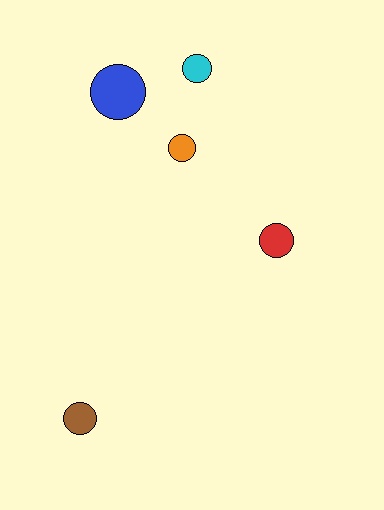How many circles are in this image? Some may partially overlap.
There are 5 circles.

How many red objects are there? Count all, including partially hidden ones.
There is 1 red object.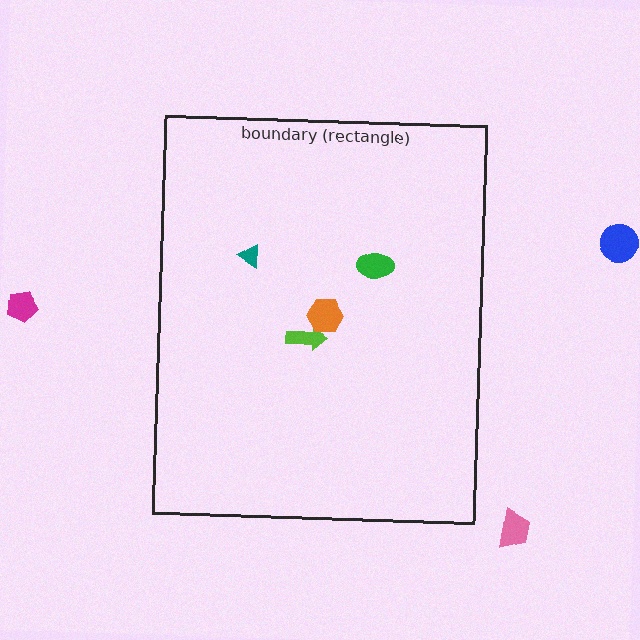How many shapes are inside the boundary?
4 inside, 3 outside.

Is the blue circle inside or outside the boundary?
Outside.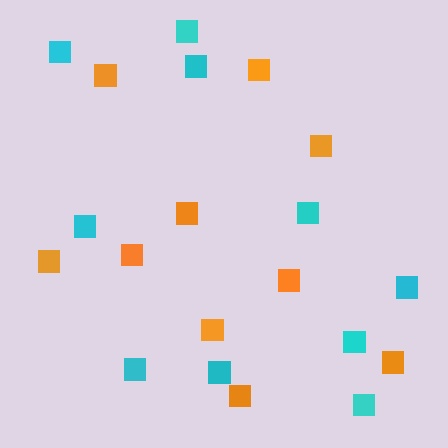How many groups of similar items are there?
There are 2 groups: one group of cyan squares (10) and one group of orange squares (10).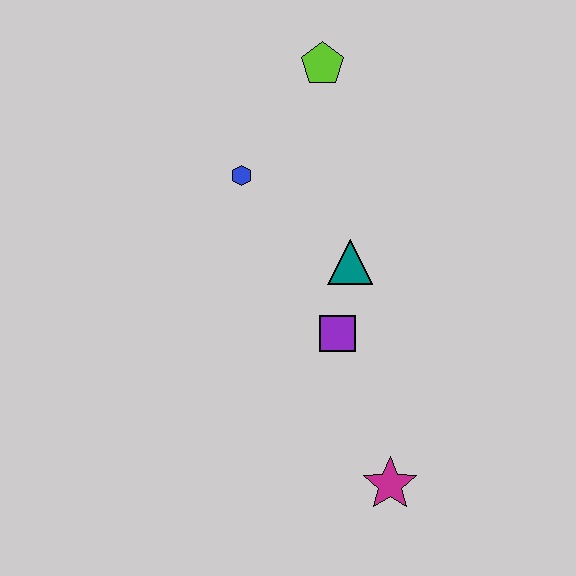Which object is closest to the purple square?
The teal triangle is closest to the purple square.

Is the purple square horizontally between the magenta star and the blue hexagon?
Yes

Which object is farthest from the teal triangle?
The magenta star is farthest from the teal triangle.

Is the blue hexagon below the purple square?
No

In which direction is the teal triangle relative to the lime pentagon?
The teal triangle is below the lime pentagon.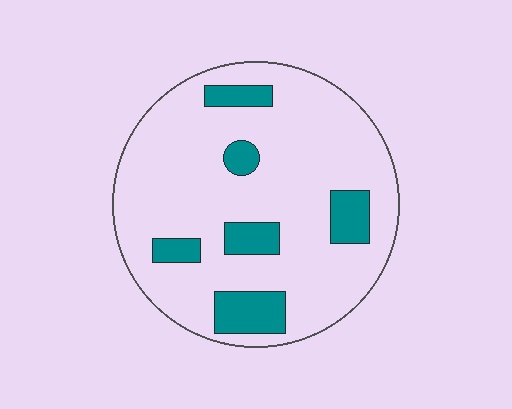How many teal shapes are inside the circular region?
6.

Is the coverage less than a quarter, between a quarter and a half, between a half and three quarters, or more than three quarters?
Less than a quarter.